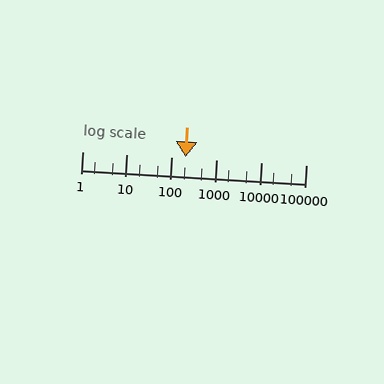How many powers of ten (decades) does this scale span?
The scale spans 5 decades, from 1 to 100000.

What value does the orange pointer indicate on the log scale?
The pointer indicates approximately 200.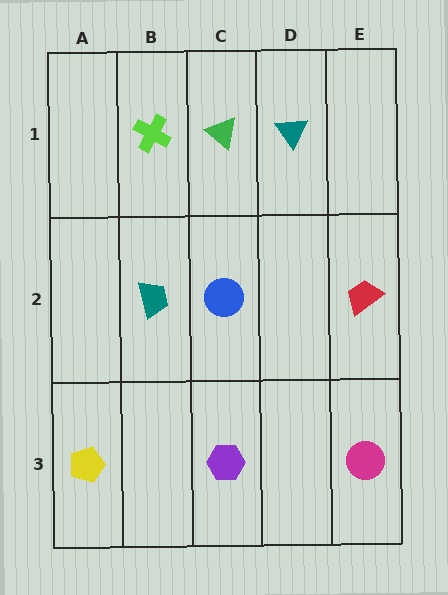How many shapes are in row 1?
3 shapes.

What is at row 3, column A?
A yellow pentagon.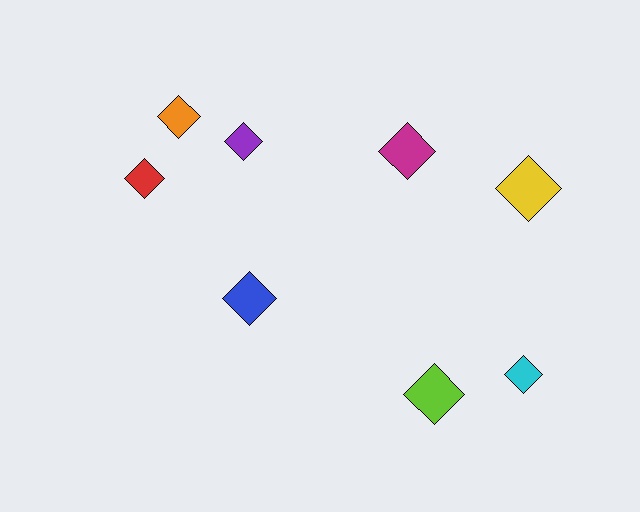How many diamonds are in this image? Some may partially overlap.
There are 8 diamonds.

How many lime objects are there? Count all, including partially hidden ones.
There is 1 lime object.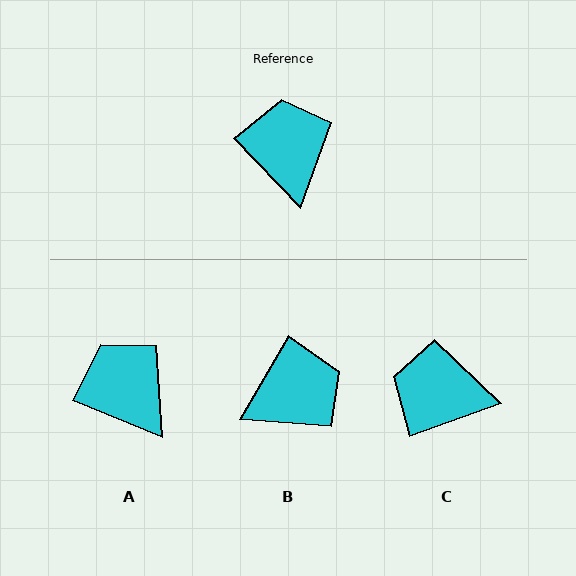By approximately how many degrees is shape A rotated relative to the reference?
Approximately 24 degrees counter-clockwise.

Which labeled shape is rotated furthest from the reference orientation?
B, about 74 degrees away.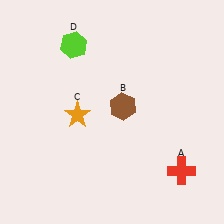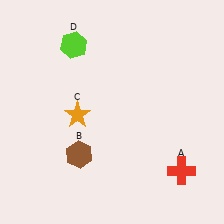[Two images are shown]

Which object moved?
The brown hexagon (B) moved down.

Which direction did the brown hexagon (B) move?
The brown hexagon (B) moved down.